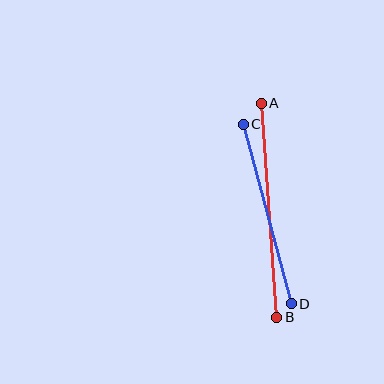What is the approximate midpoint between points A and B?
The midpoint is at approximately (269, 210) pixels.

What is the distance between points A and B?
The distance is approximately 215 pixels.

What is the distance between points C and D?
The distance is approximately 186 pixels.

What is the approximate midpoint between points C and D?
The midpoint is at approximately (267, 214) pixels.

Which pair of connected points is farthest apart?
Points A and B are farthest apart.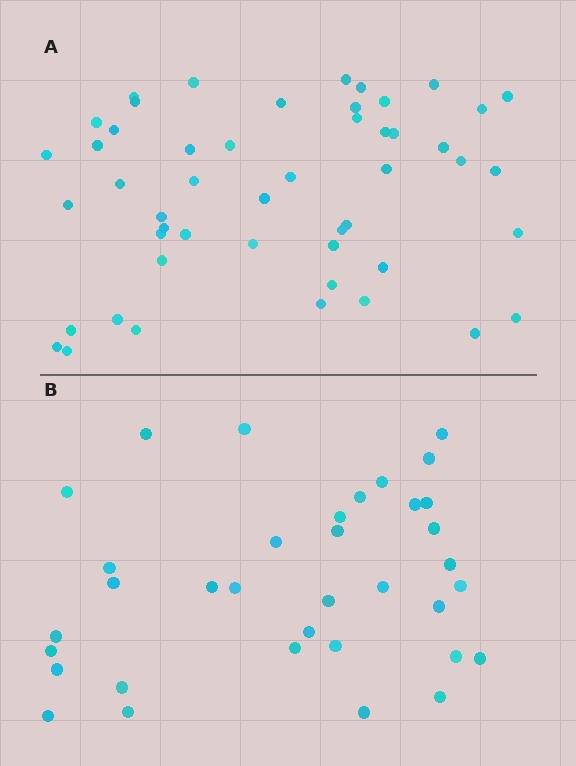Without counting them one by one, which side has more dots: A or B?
Region A (the top region) has more dots.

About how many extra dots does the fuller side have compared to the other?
Region A has approximately 15 more dots than region B.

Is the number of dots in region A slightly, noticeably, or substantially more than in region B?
Region A has noticeably more, but not dramatically so. The ratio is roughly 1.4 to 1.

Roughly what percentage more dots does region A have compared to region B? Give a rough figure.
About 45% more.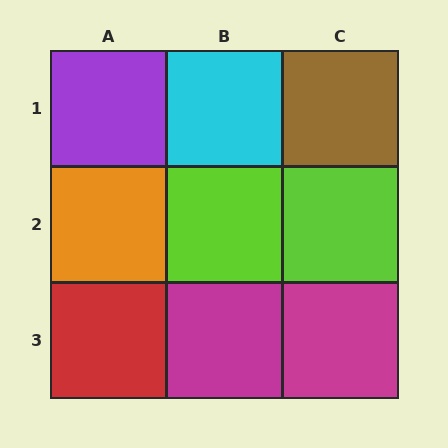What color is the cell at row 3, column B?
Magenta.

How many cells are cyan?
1 cell is cyan.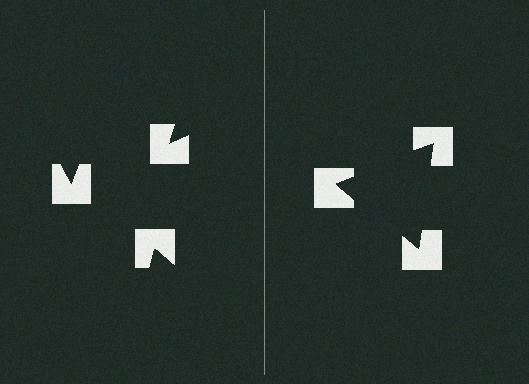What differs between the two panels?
The notched squares are positioned identically on both sides; only the wedge orientations differ. On the right they align to a triangle; on the left they are misaligned.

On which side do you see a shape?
An illusory triangle appears on the right side. On the left side the wedge cuts are rotated, so no coherent shape forms.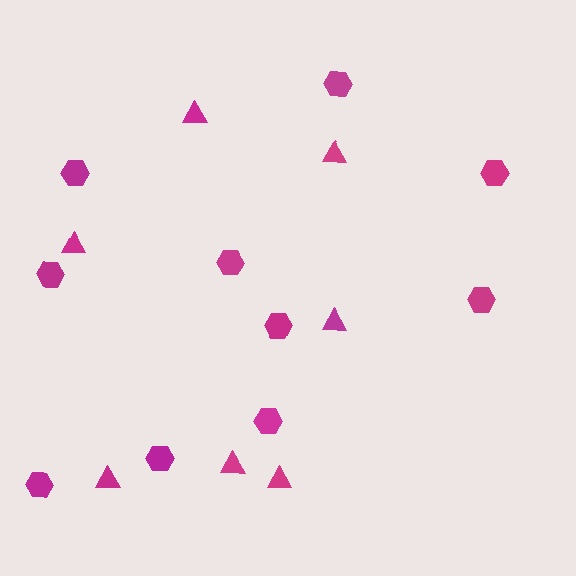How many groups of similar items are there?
There are 2 groups: one group of hexagons (10) and one group of triangles (7).